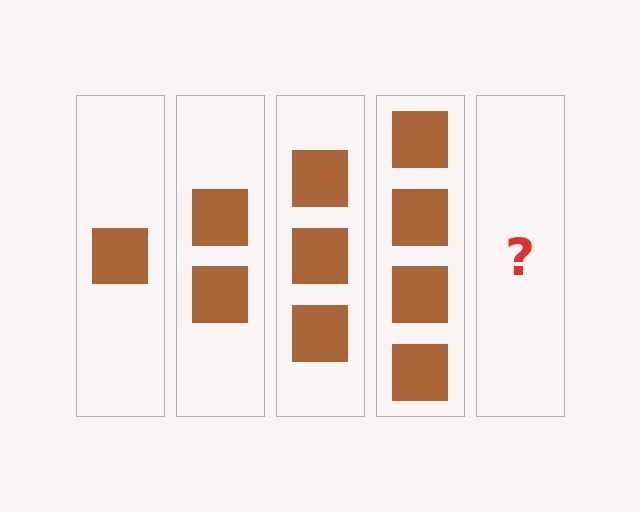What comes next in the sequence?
The next element should be 5 squares.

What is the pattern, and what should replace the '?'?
The pattern is that each step adds one more square. The '?' should be 5 squares.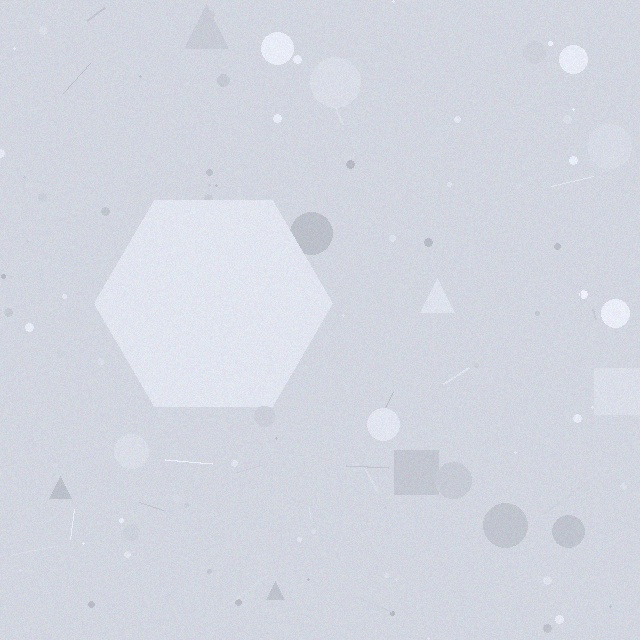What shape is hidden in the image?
A hexagon is hidden in the image.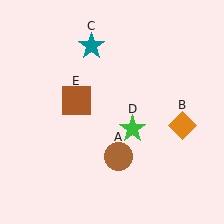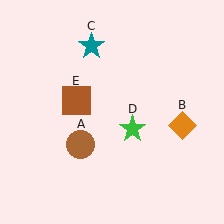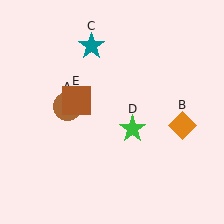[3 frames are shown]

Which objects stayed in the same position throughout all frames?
Orange diamond (object B) and teal star (object C) and green star (object D) and brown square (object E) remained stationary.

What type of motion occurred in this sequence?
The brown circle (object A) rotated clockwise around the center of the scene.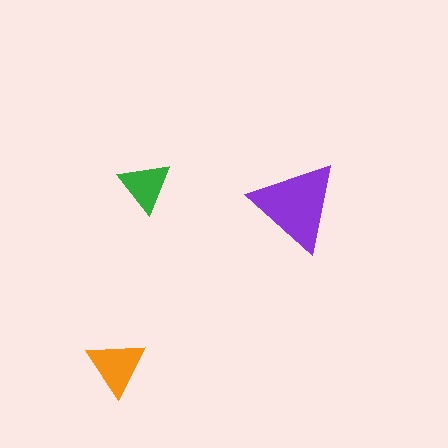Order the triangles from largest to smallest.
the purple one, the orange one, the green one.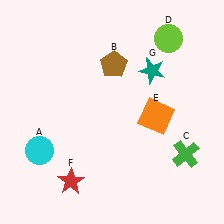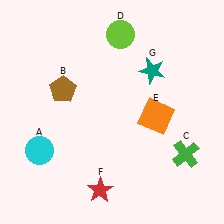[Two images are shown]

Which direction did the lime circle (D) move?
The lime circle (D) moved left.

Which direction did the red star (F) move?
The red star (F) moved right.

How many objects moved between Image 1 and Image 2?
3 objects moved between the two images.